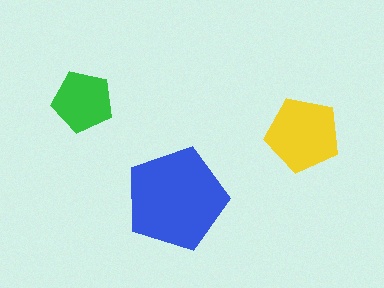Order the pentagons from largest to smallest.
the blue one, the yellow one, the green one.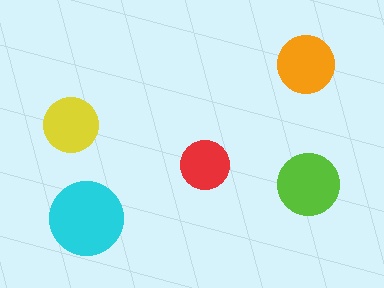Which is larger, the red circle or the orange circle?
The orange one.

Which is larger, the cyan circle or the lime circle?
The cyan one.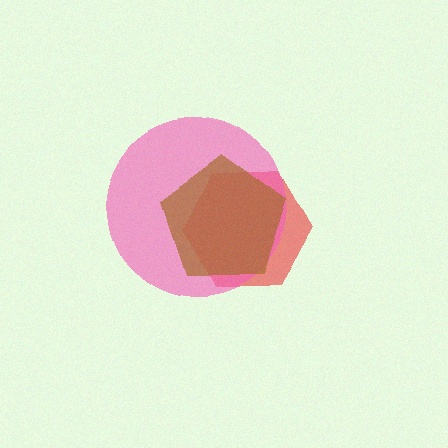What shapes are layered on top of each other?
The layered shapes are: a red hexagon, a pink circle, a brown pentagon.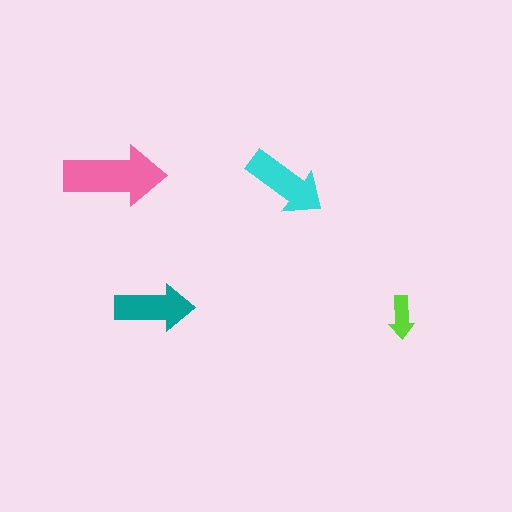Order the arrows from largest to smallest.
the pink one, the cyan one, the teal one, the lime one.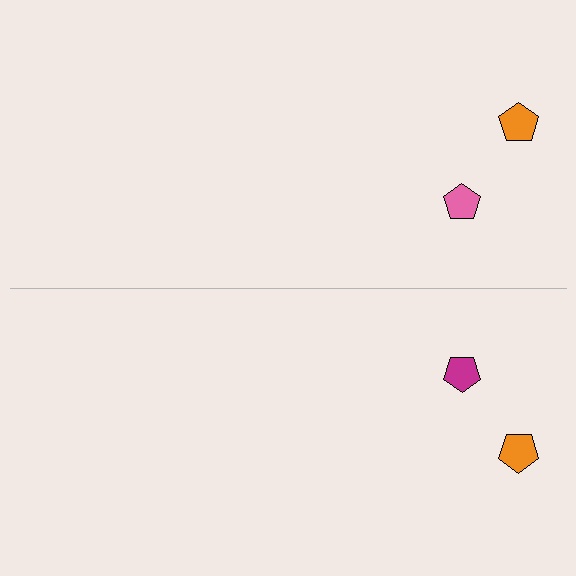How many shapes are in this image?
There are 4 shapes in this image.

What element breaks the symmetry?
The magenta pentagon on the bottom side breaks the symmetry — its mirror counterpart is pink.